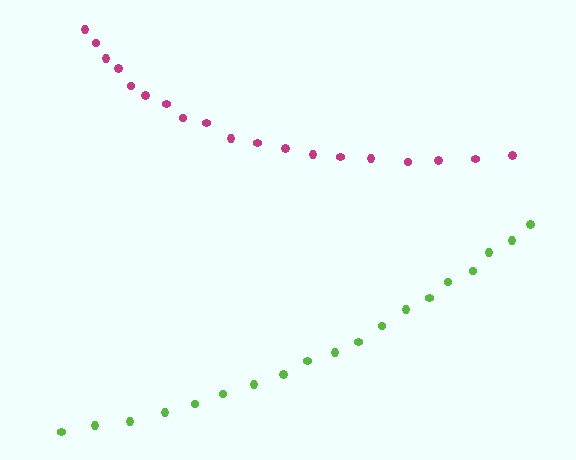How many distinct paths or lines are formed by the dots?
There are 2 distinct paths.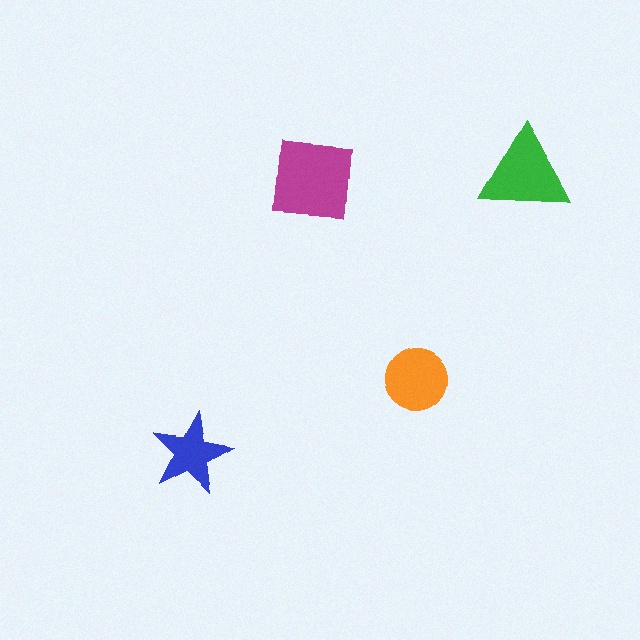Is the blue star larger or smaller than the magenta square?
Smaller.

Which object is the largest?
The magenta square.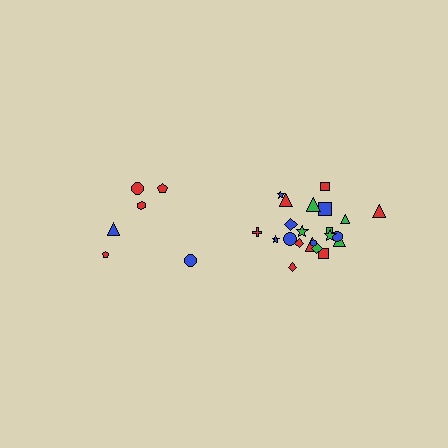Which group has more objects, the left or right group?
The right group.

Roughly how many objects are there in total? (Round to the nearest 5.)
Roughly 30 objects in total.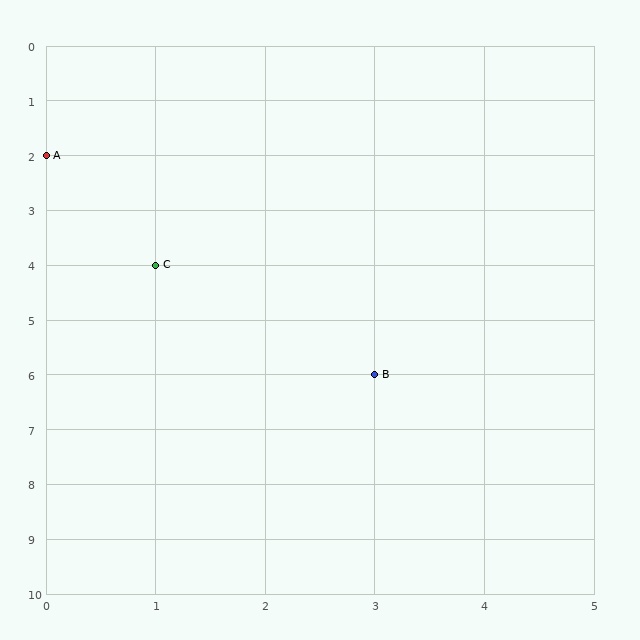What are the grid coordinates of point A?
Point A is at grid coordinates (0, 2).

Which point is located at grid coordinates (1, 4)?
Point C is at (1, 4).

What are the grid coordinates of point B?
Point B is at grid coordinates (3, 6).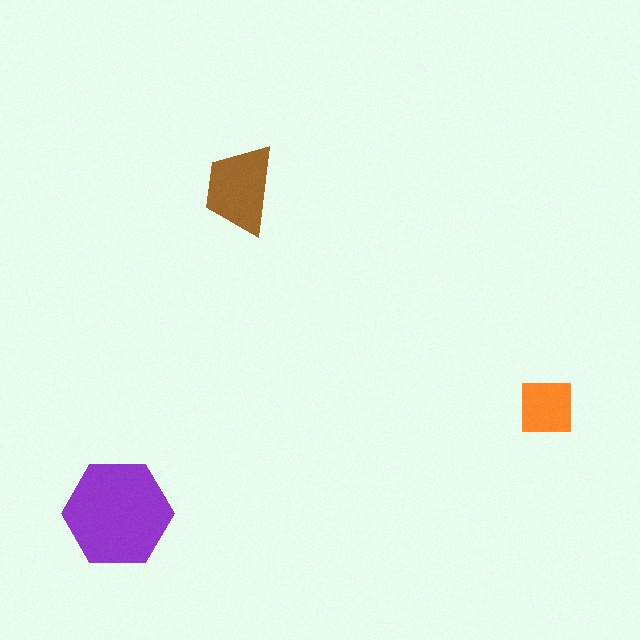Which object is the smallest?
The orange square.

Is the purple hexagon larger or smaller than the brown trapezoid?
Larger.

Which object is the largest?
The purple hexagon.